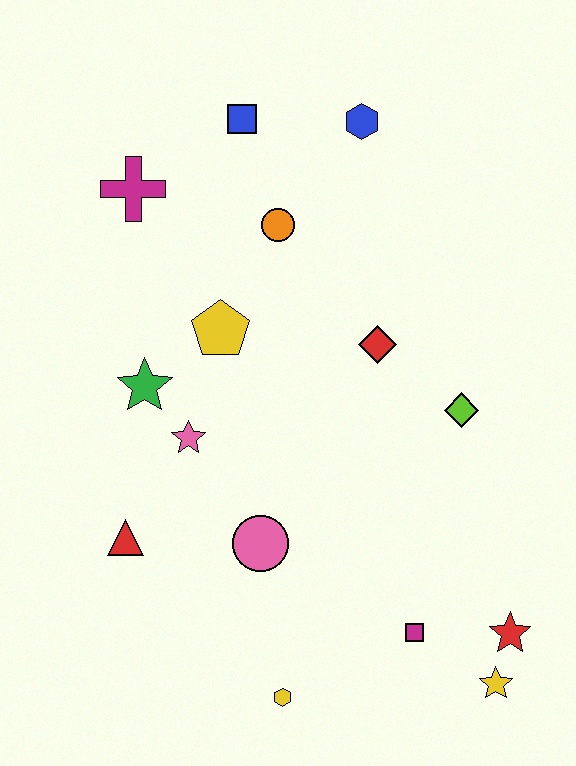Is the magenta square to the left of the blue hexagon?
No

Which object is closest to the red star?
The yellow star is closest to the red star.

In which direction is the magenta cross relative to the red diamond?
The magenta cross is to the left of the red diamond.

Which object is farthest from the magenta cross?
The yellow star is farthest from the magenta cross.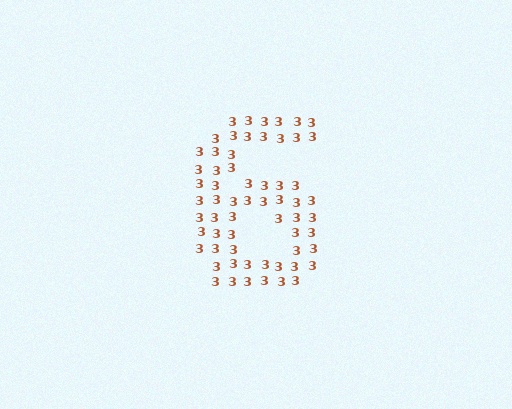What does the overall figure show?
The overall figure shows the digit 6.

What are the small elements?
The small elements are digit 3's.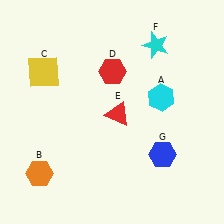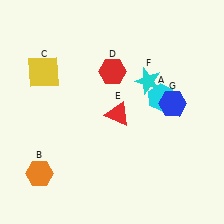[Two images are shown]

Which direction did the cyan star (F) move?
The cyan star (F) moved down.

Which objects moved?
The objects that moved are: the cyan star (F), the blue hexagon (G).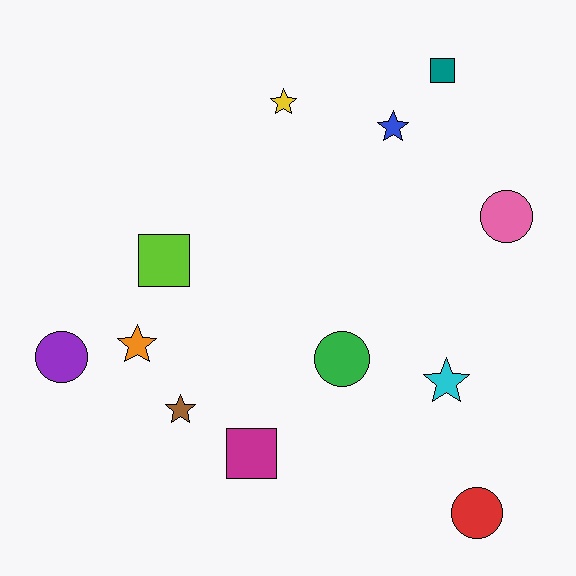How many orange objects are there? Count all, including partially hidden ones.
There is 1 orange object.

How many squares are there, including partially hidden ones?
There are 3 squares.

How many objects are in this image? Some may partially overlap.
There are 12 objects.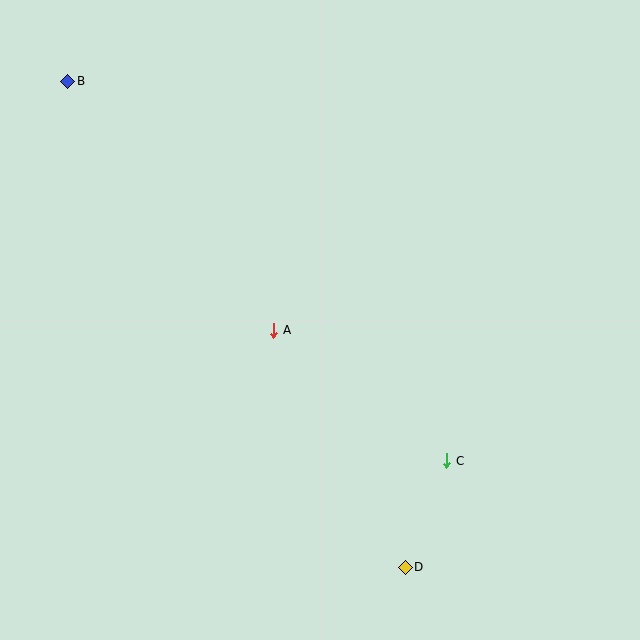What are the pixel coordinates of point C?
Point C is at (447, 461).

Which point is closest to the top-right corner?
Point A is closest to the top-right corner.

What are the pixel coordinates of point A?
Point A is at (274, 330).